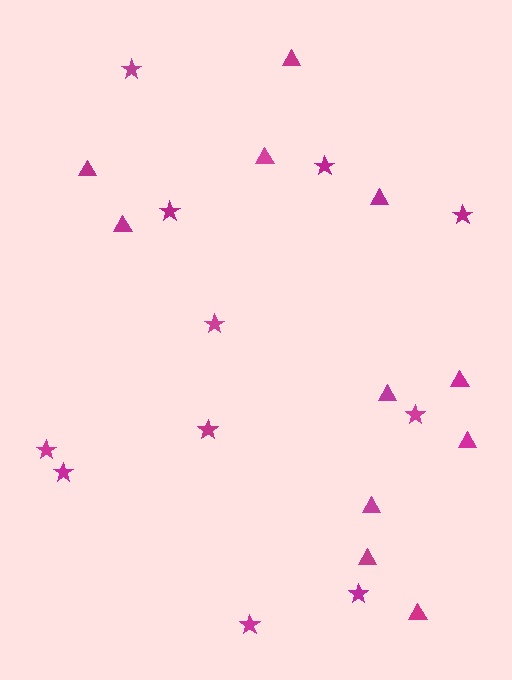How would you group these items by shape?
There are 2 groups: one group of triangles (11) and one group of stars (11).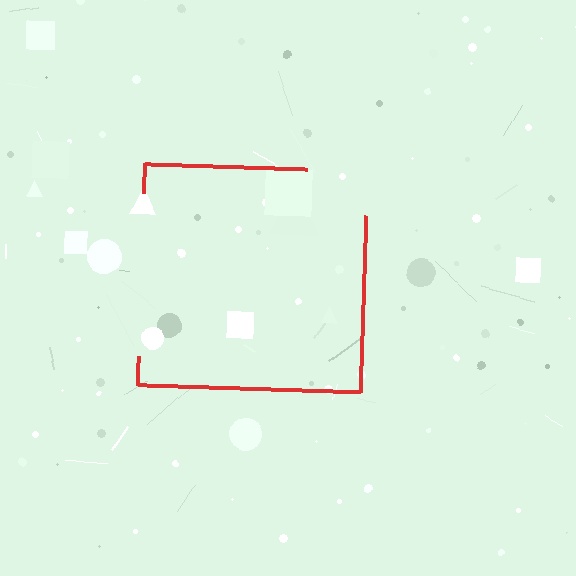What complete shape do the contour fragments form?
The contour fragments form a square.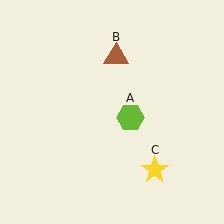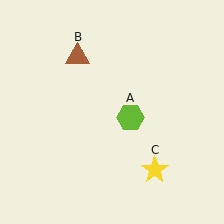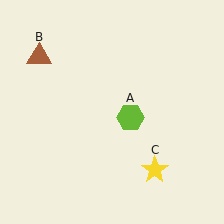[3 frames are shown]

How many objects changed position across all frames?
1 object changed position: brown triangle (object B).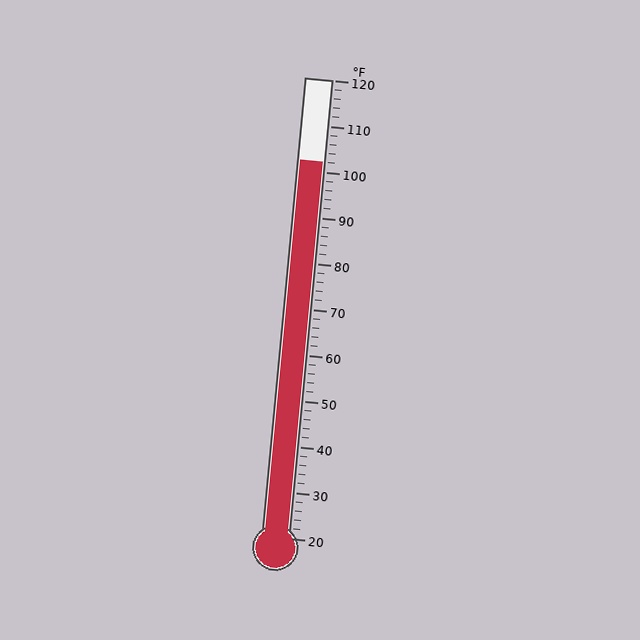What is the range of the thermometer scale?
The thermometer scale ranges from 20°F to 120°F.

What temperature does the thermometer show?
The thermometer shows approximately 102°F.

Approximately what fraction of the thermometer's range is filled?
The thermometer is filled to approximately 80% of its range.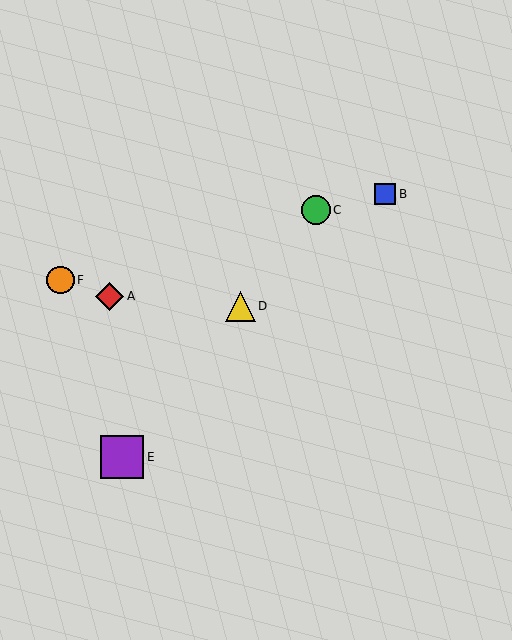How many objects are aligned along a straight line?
3 objects (C, D, E) are aligned along a straight line.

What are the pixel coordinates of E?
Object E is at (122, 457).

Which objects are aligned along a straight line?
Objects C, D, E are aligned along a straight line.